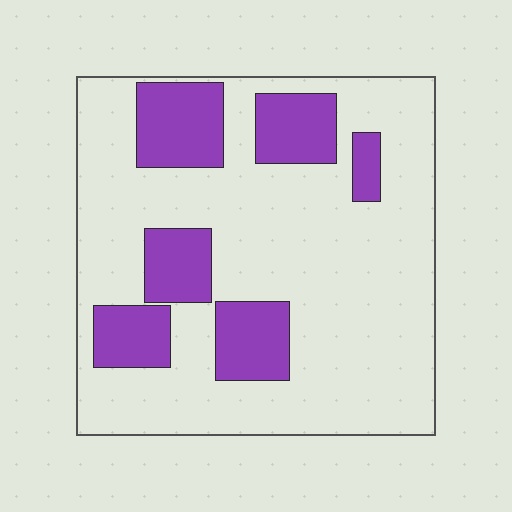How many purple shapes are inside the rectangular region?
6.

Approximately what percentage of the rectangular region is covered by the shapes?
Approximately 25%.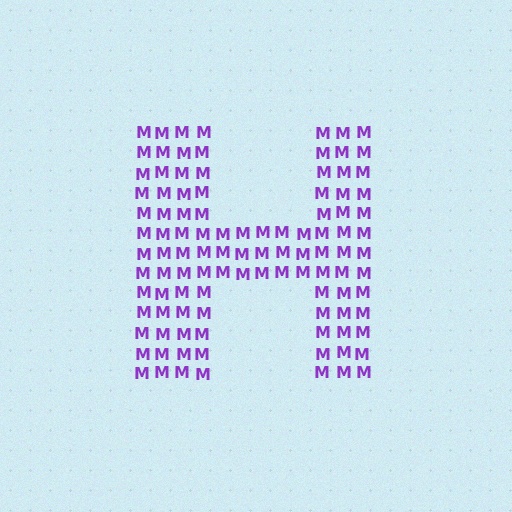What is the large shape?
The large shape is the letter H.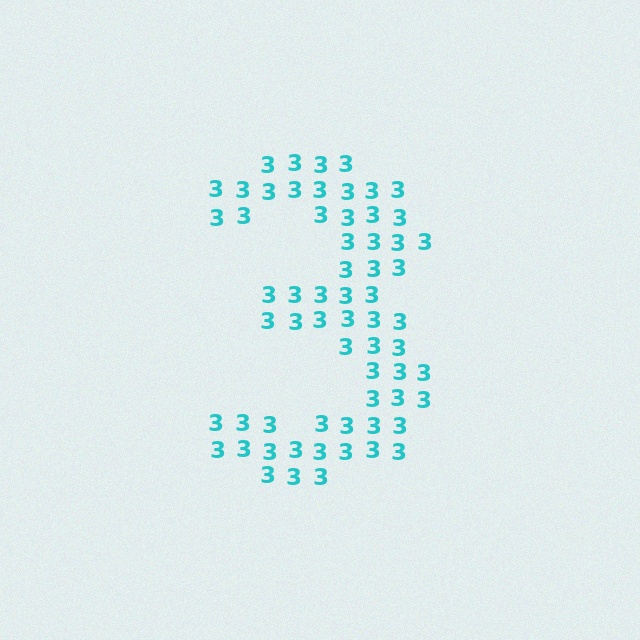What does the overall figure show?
The overall figure shows the digit 3.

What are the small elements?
The small elements are digit 3's.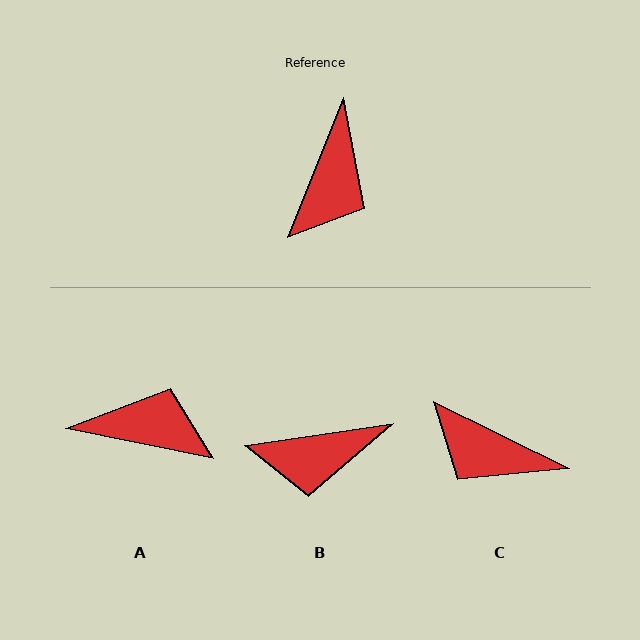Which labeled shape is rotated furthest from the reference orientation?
A, about 100 degrees away.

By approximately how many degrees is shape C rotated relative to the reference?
Approximately 95 degrees clockwise.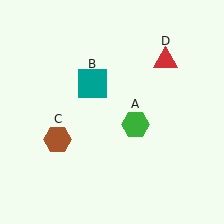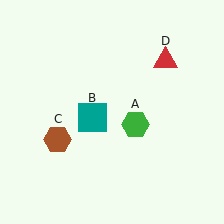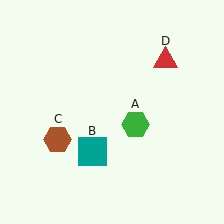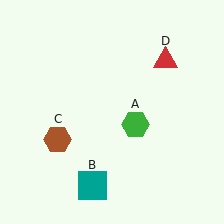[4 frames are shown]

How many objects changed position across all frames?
1 object changed position: teal square (object B).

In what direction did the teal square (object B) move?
The teal square (object B) moved down.